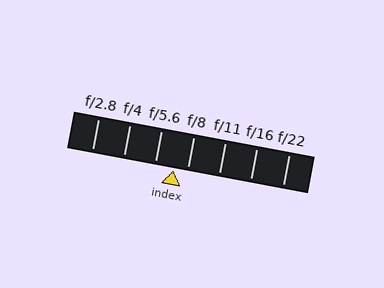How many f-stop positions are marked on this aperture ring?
There are 7 f-stop positions marked.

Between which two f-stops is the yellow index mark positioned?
The index mark is between f/5.6 and f/8.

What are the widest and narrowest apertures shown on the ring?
The widest aperture shown is f/2.8 and the narrowest is f/22.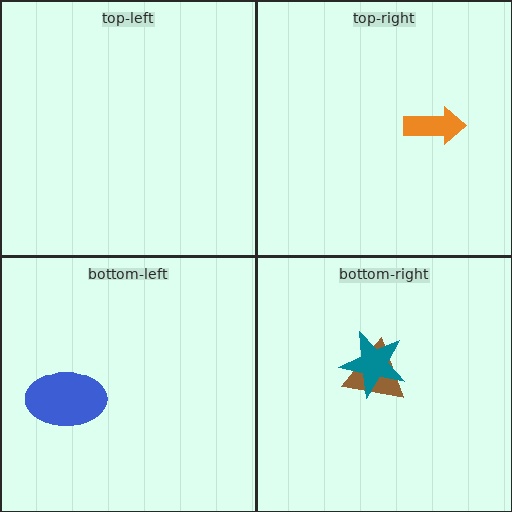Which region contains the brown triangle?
The bottom-right region.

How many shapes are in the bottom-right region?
2.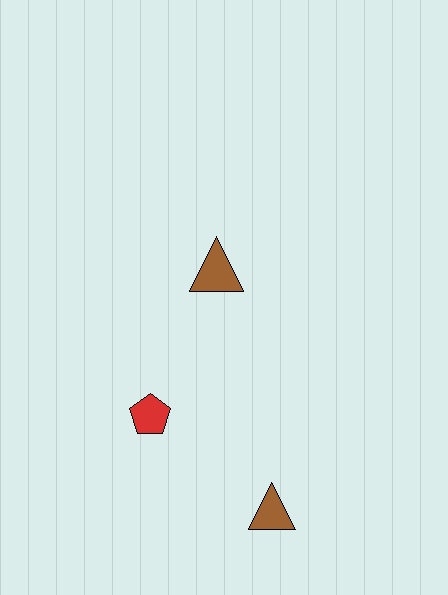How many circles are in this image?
There are no circles.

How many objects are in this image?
There are 3 objects.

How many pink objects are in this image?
There are no pink objects.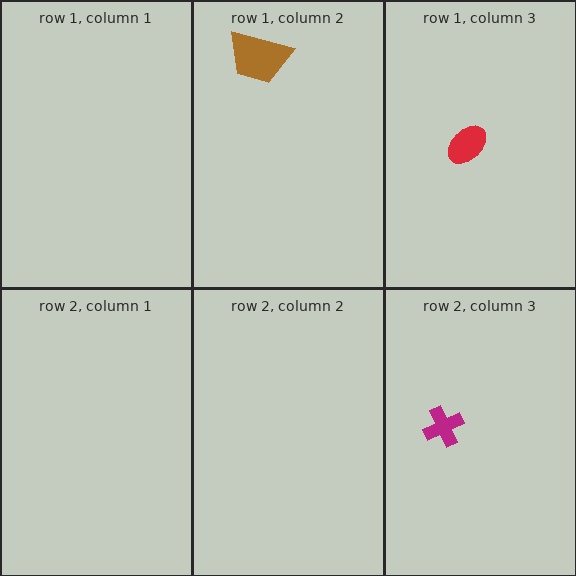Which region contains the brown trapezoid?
The row 1, column 2 region.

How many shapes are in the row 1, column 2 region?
1.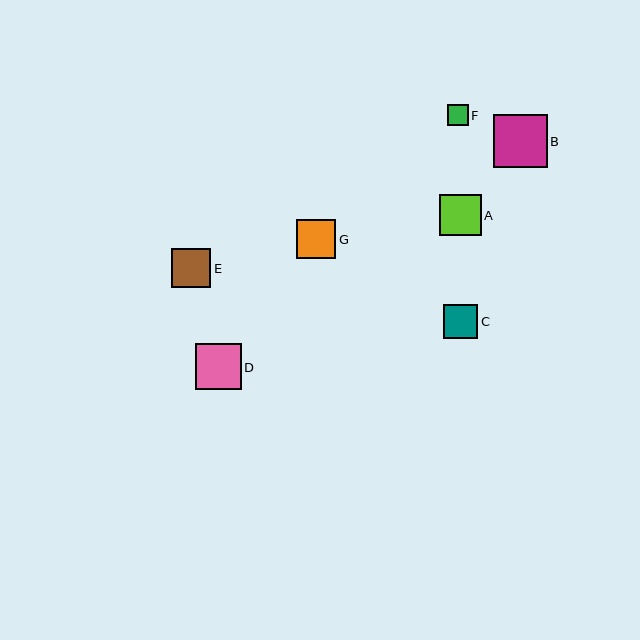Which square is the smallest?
Square F is the smallest with a size of approximately 21 pixels.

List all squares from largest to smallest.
From largest to smallest: B, D, A, E, G, C, F.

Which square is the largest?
Square B is the largest with a size of approximately 53 pixels.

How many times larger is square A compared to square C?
Square A is approximately 1.2 times the size of square C.